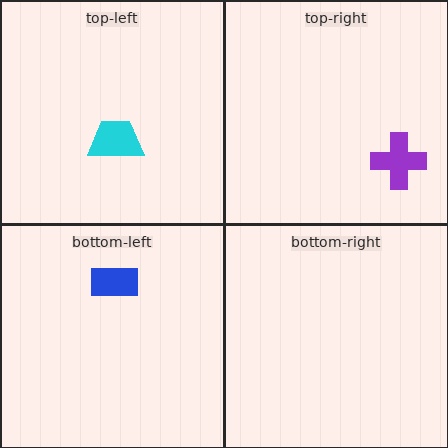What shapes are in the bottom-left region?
The blue rectangle.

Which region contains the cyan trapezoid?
The top-left region.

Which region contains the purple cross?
The top-right region.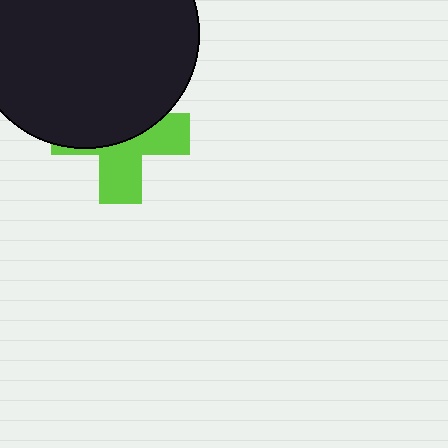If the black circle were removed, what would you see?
You would see the complete lime cross.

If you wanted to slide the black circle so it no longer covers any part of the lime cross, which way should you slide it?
Slide it up — that is the most direct way to separate the two shapes.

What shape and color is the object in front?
The object in front is a black circle.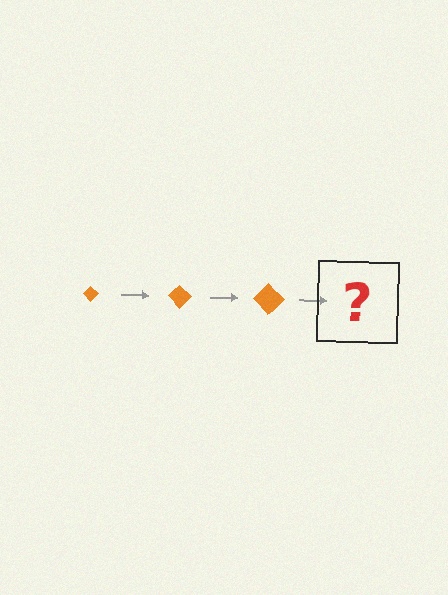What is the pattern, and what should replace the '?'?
The pattern is that the diamond gets progressively larger each step. The '?' should be an orange diamond, larger than the previous one.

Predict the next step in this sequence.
The next step is an orange diamond, larger than the previous one.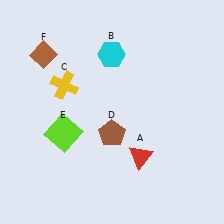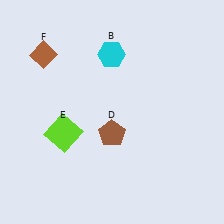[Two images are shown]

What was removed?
The yellow cross (C), the red triangle (A) were removed in Image 2.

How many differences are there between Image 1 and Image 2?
There are 2 differences between the two images.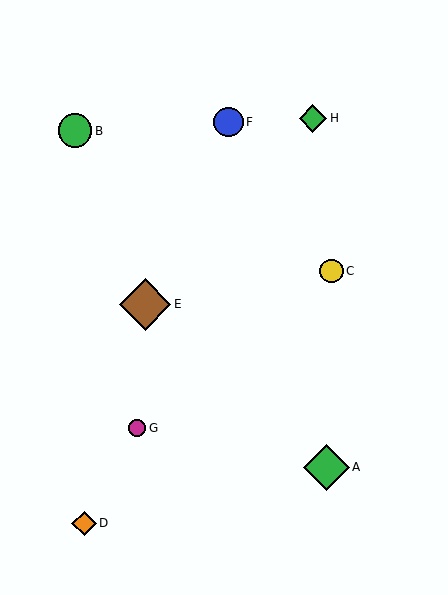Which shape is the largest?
The brown diamond (labeled E) is the largest.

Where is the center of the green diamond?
The center of the green diamond is at (326, 467).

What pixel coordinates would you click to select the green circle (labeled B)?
Click at (75, 131) to select the green circle B.